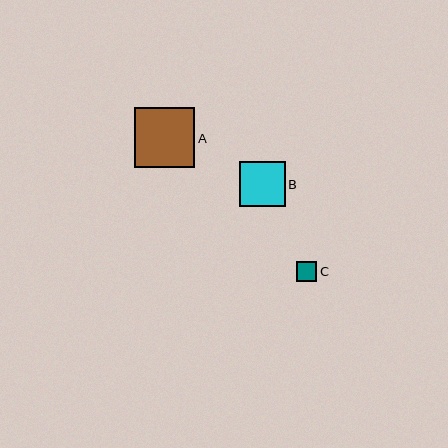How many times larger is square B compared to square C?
Square B is approximately 2.3 times the size of square C.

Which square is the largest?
Square A is the largest with a size of approximately 60 pixels.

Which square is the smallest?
Square C is the smallest with a size of approximately 20 pixels.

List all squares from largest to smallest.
From largest to smallest: A, B, C.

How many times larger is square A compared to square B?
Square A is approximately 1.3 times the size of square B.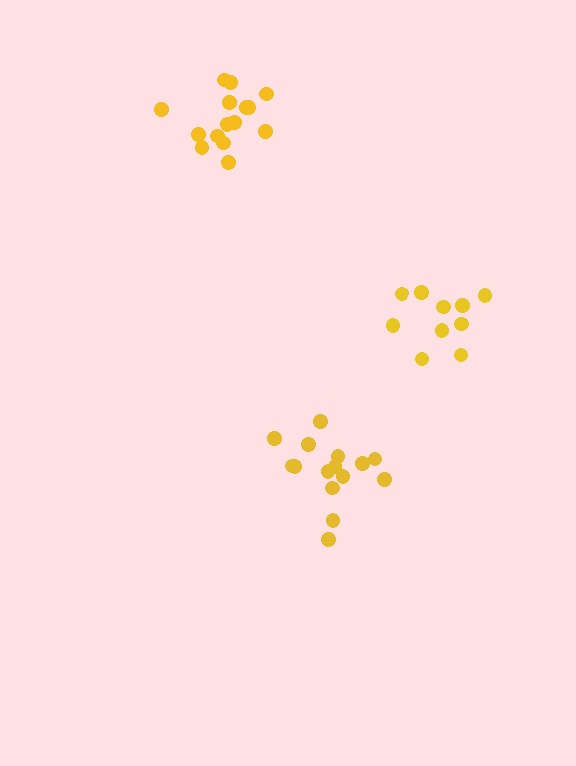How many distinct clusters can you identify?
There are 3 distinct clusters.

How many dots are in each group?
Group 1: 15 dots, Group 2: 16 dots, Group 3: 10 dots (41 total).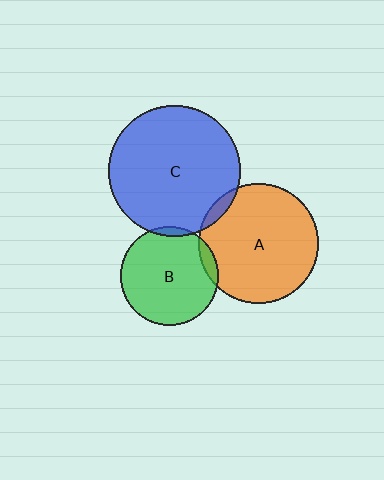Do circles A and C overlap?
Yes.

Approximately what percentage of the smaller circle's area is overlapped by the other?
Approximately 5%.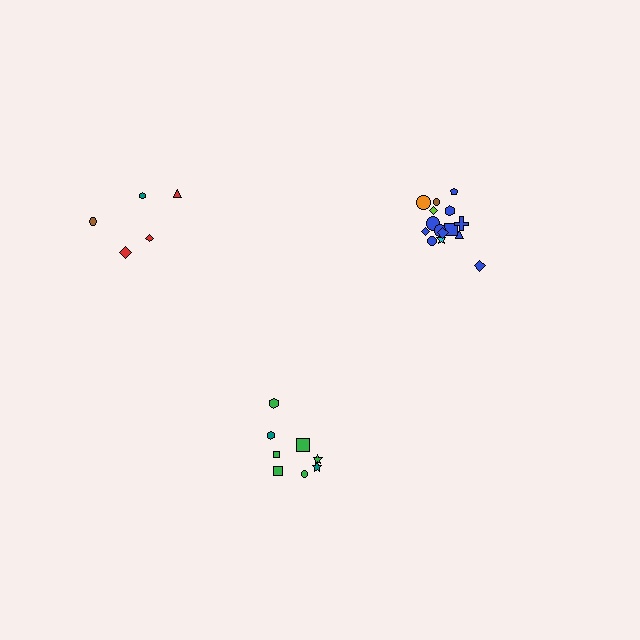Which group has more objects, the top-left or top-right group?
The top-right group.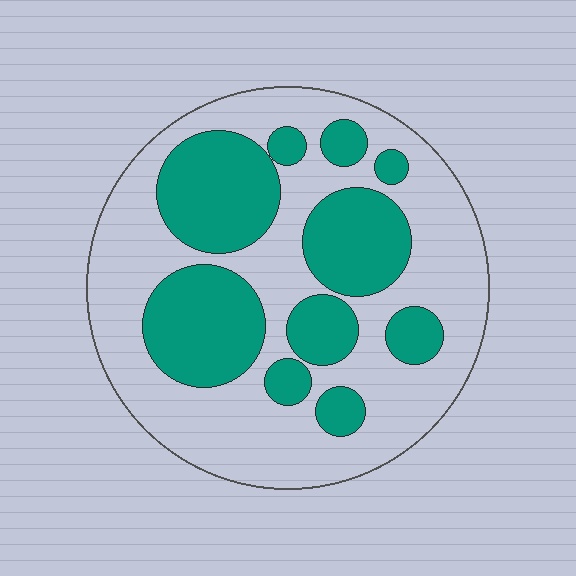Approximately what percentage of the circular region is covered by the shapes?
Approximately 40%.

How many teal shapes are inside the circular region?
10.